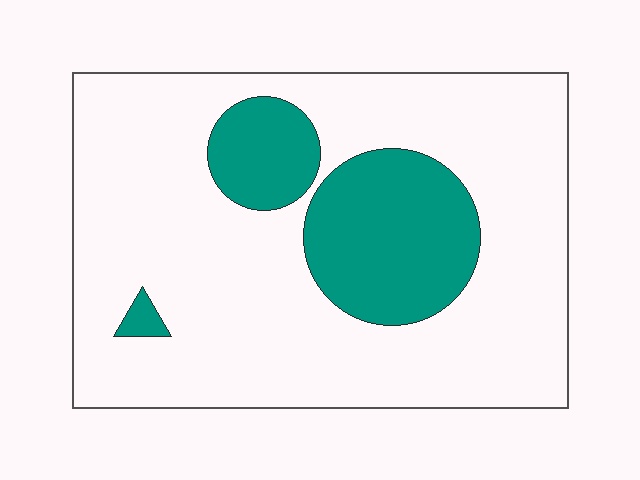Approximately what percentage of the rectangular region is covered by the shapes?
Approximately 20%.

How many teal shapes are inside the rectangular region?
3.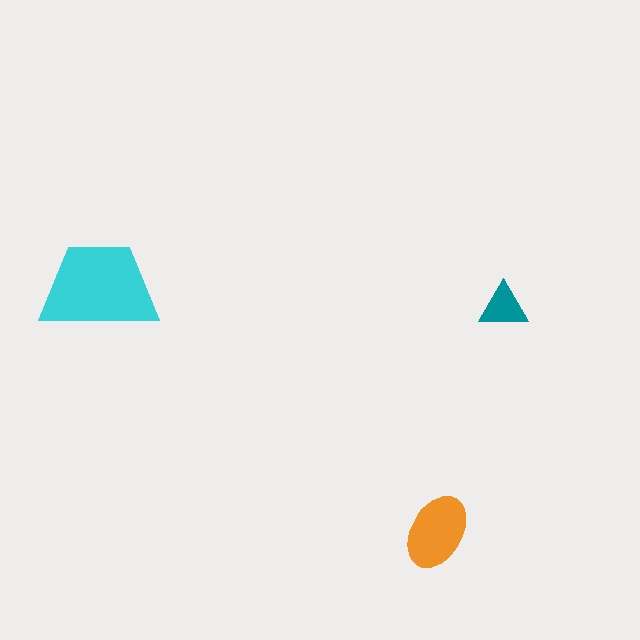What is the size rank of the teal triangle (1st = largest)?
3rd.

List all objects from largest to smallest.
The cyan trapezoid, the orange ellipse, the teal triangle.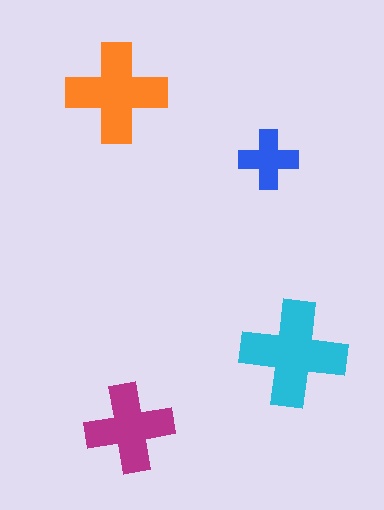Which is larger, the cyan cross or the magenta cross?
The cyan one.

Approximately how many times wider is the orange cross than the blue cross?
About 1.5 times wider.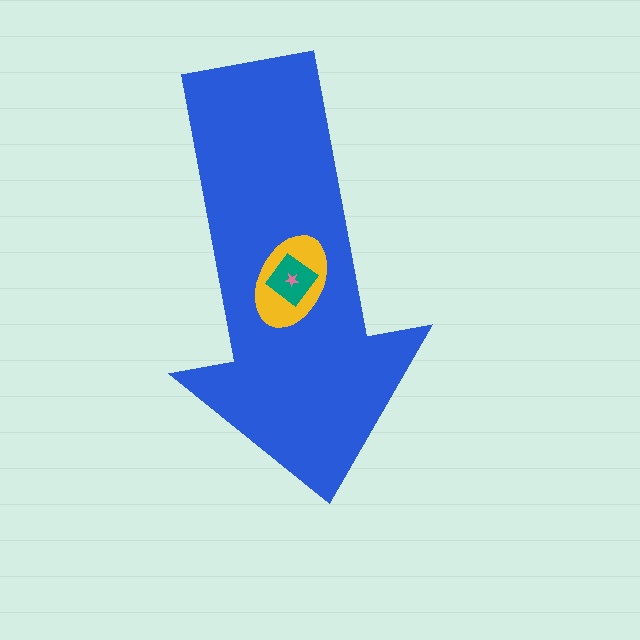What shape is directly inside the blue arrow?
The yellow ellipse.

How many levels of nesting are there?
4.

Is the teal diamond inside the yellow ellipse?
Yes.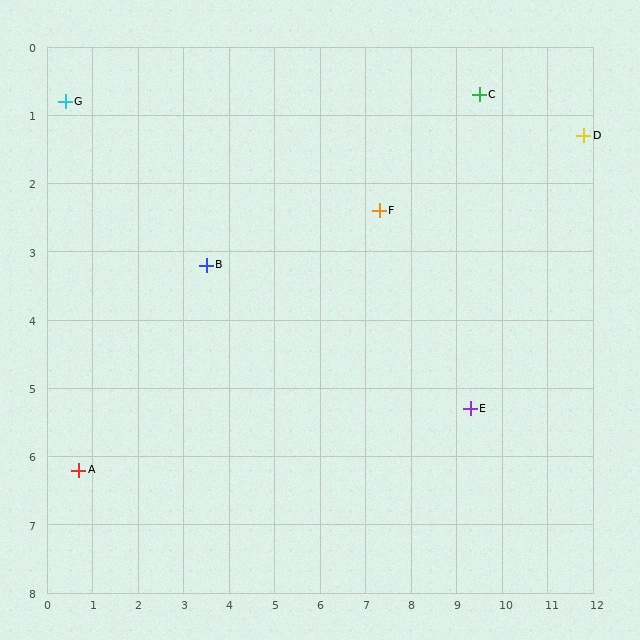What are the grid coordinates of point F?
Point F is at approximately (7.3, 2.4).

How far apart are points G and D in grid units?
Points G and D are about 11.4 grid units apart.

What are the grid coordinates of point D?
Point D is at approximately (11.8, 1.3).